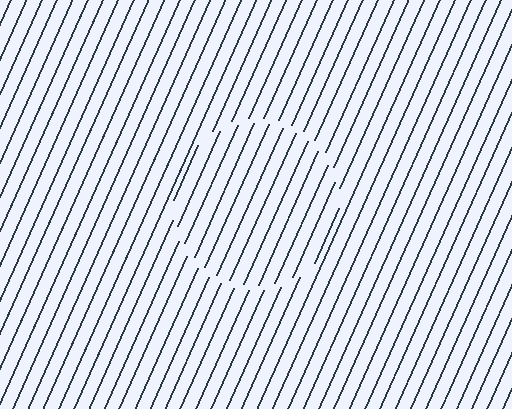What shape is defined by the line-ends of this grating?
An illusory circle. The interior of the shape contains the same grating, shifted by half a period — the contour is defined by the phase discontinuity where line-ends from the inner and outer gratings abut.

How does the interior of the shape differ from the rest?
The interior of the shape contains the same grating, shifted by half a period — the contour is defined by the phase discontinuity where line-ends from the inner and outer gratings abut.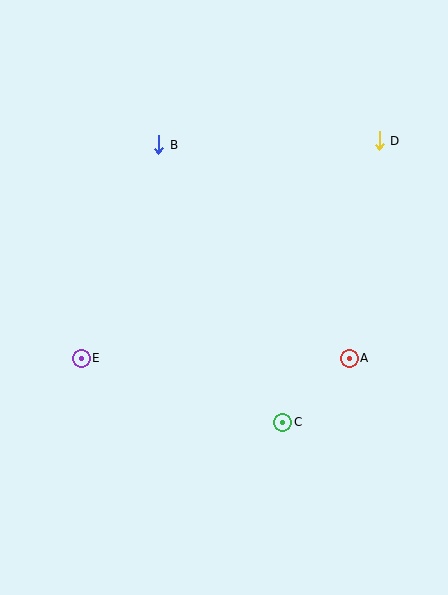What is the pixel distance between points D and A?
The distance between D and A is 220 pixels.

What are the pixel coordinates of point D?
Point D is at (379, 141).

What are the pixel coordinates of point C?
Point C is at (283, 422).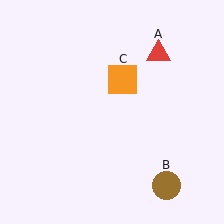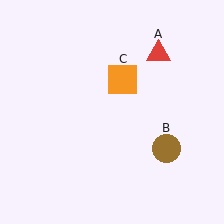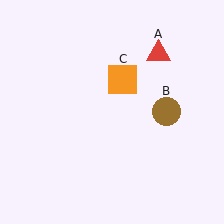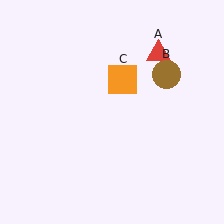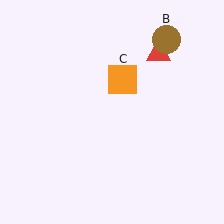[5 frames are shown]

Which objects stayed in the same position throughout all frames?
Red triangle (object A) and orange square (object C) remained stationary.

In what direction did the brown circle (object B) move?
The brown circle (object B) moved up.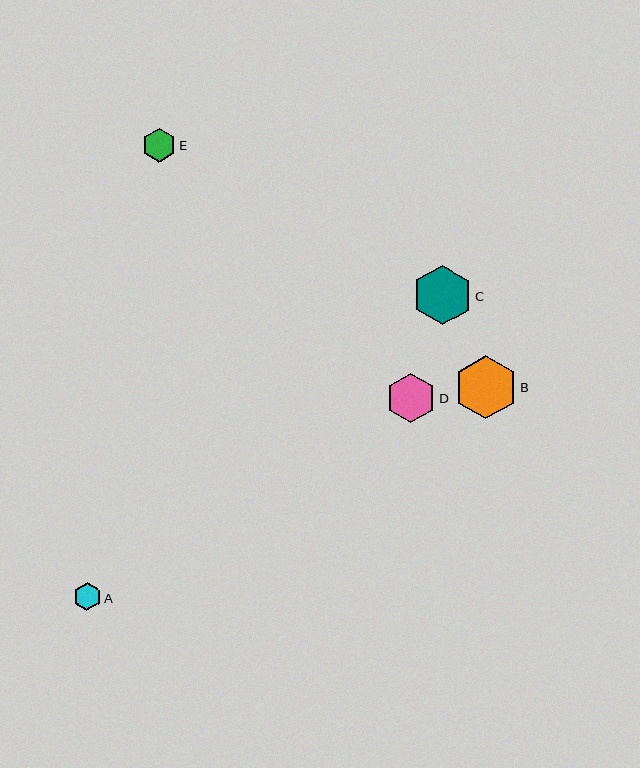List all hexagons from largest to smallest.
From largest to smallest: B, C, D, E, A.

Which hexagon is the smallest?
Hexagon A is the smallest with a size of approximately 28 pixels.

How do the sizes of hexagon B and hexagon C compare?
Hexagon B and hexagon C are approximately the same size.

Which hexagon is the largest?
Hexagon B is the largest with a size of approximately 63 pixels.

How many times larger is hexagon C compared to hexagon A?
Hexagon C is approximately 2.1 times the size of hexagon A.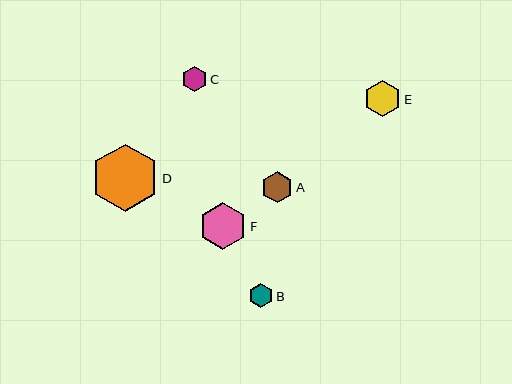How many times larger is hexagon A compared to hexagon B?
Hexagon A is approximately 1.3 times the size of hexagon B.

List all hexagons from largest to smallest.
From largest to smallest: D, F, E, A, C, B.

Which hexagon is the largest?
Hexagon D is the largest with a size of approximately 68 pixels.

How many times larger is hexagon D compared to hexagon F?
Hexagon D is approximately 1.4 times the size of hexagon F.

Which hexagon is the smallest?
Hexagon B is the smallest with a size of approximately 24 pixels.